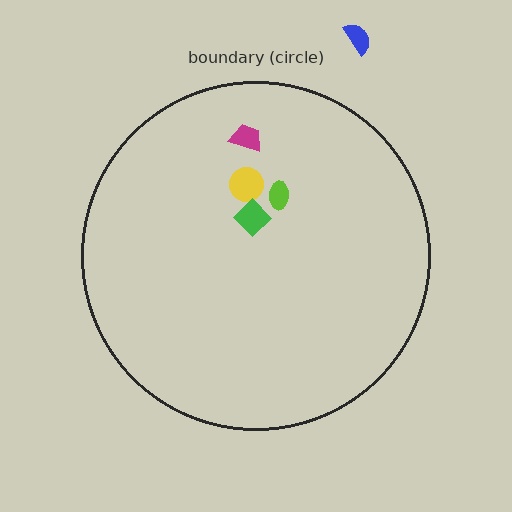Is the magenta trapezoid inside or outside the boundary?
Inside.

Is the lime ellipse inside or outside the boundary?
Inside.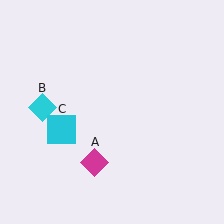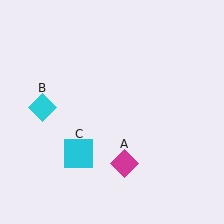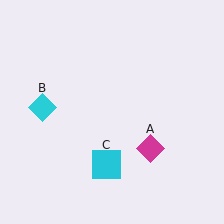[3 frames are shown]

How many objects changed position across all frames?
2 objects changed position: magenta diamond (object A), cyan square (object C).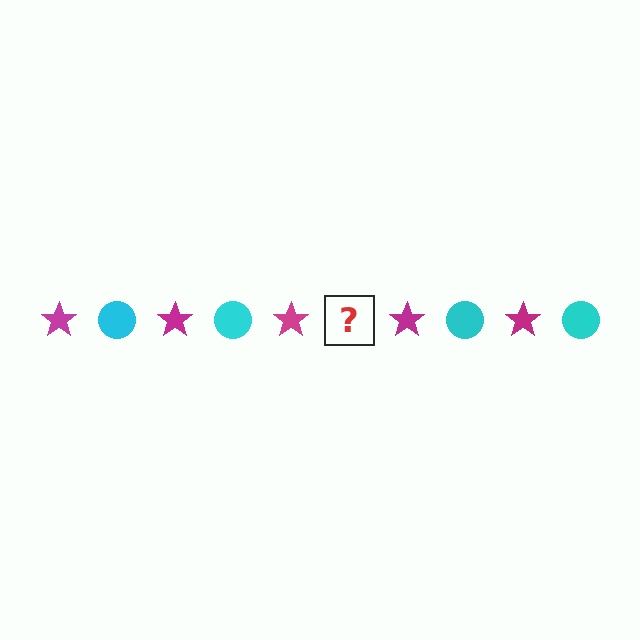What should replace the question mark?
The question mark should be replaced with a cyan circle.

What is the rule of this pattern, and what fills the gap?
The rule is that the pattern alternates between magenta star and cyan circle. The gap should be filled with a cyan circle.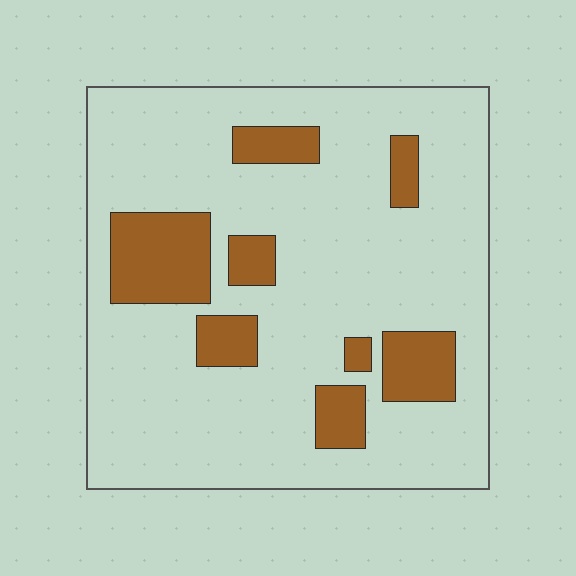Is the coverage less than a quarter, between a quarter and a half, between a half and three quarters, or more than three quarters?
Less than a quarter.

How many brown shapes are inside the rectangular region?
8.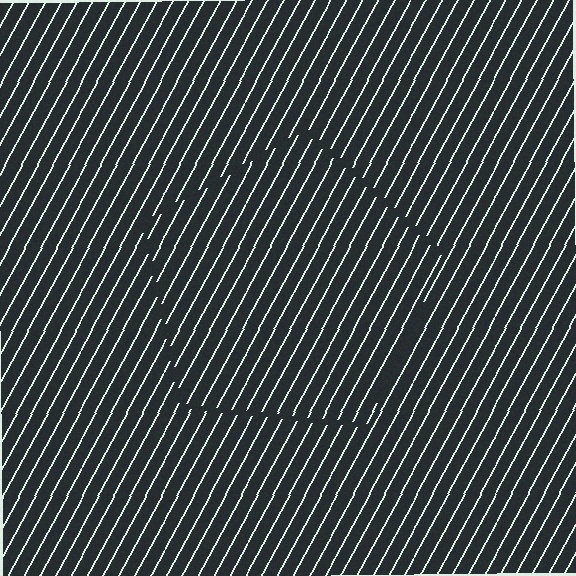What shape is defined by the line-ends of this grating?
An illusory pentagon. The interior of the shape contains the same grating, shifted by half a period — the contour is defined by the phase discontinuity where line-ends from the inner and outer gratings abut.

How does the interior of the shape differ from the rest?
The interior of the shape contains the same grating, shifted by half a period — the contour is defined by the phase discontinuity where line-ends from the inner and outer gratings abut.